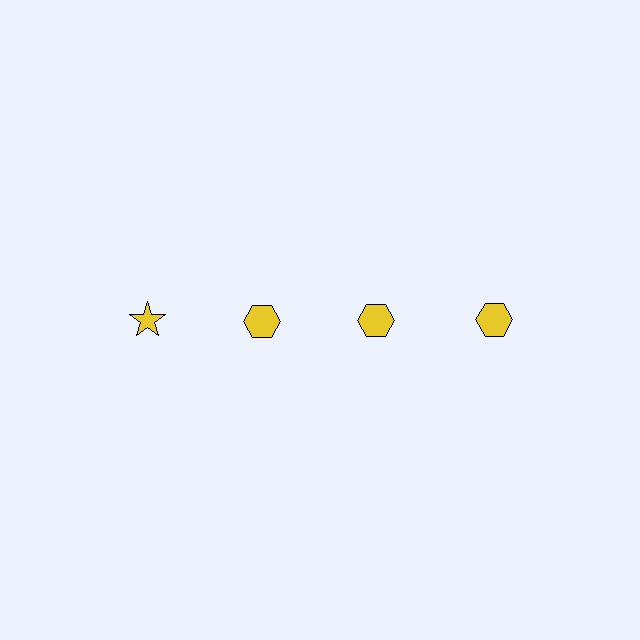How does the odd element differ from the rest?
It has a different shape: star instead of hexagon.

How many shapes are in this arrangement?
There are 4 shapes arranged in a grid pattern.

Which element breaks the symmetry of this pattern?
The yellow star in the top row, leftmost column breaks the symmetry. All other shapes are yellow hexagons.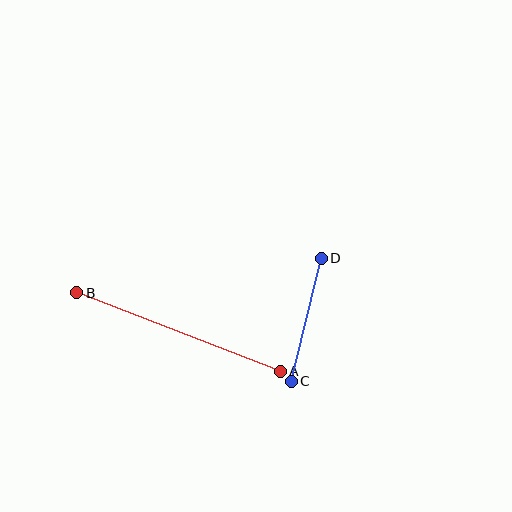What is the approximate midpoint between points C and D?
The midpoint is at approximately (306, 320) pixels.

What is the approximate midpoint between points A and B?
The midpoint is at approximately (178, 332) pixels.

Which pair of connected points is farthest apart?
Points A and B are farthest apart.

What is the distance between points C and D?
The distance is approximately 126 pixels.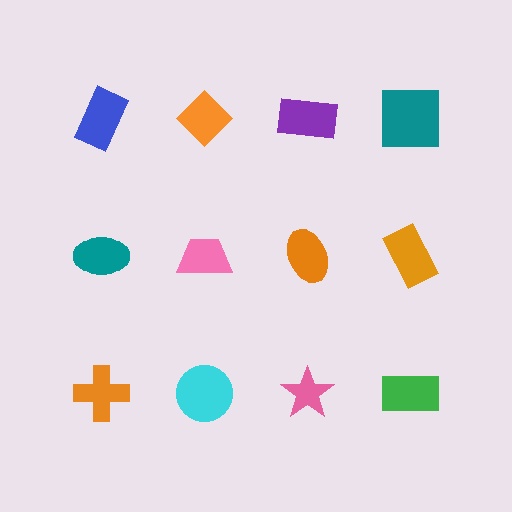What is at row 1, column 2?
An orange diamond.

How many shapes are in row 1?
4 shapes.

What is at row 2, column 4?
An orange rectangle.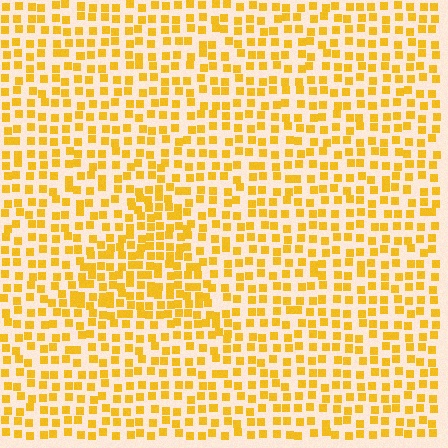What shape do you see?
I see a triangle.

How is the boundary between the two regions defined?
The boundary is defined by a change in element density (approximately 1.6x ratio). All elements are the same color, size, and shape.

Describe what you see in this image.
The image contains small yellow elements arranged at two different densities. A triangle-shaped region is visible where the elements are more densely packed than the surrounding area.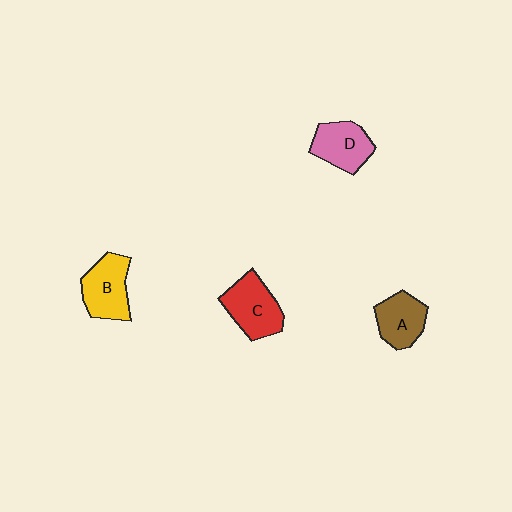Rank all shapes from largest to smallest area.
From largest to smallest: C (red), B (yellow), D (pink), A (brown).